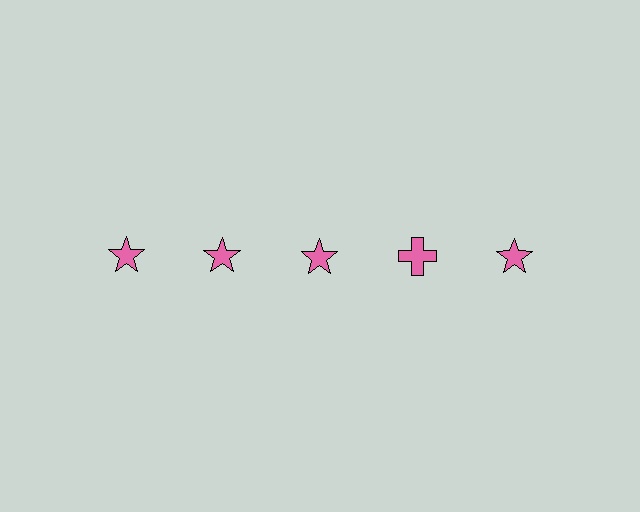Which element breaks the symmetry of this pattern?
The pink cross in the top row, second from right column breaks the symmetry. All other shapes are pink stars.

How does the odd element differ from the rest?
It has a different shape: cross instead of star.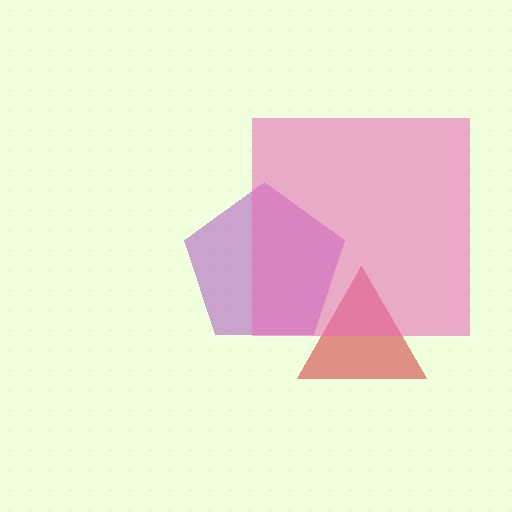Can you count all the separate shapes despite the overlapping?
Yes, there are 3 separate shapes.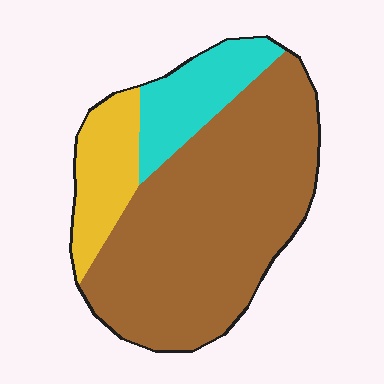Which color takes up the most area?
Brown, at roughly 70%.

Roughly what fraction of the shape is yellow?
Yellow takes up less than a quarter of the shape.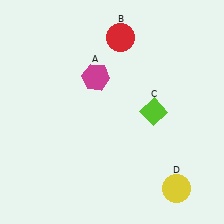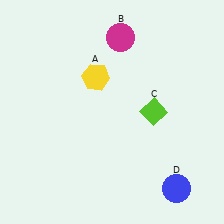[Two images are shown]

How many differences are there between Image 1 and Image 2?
There are 3 differences between the two images.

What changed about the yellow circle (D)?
In Image 1, D is yellow. In Image 2, it changed to blue.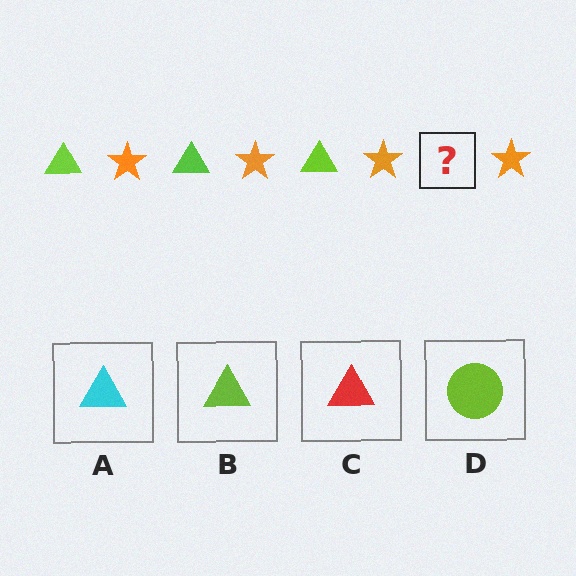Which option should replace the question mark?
Option B.